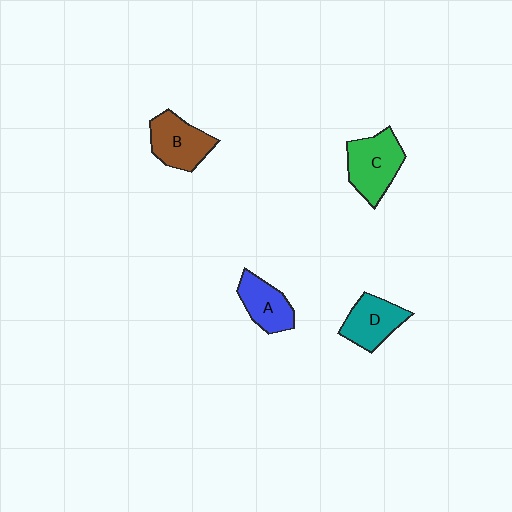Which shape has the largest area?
Shape C (green).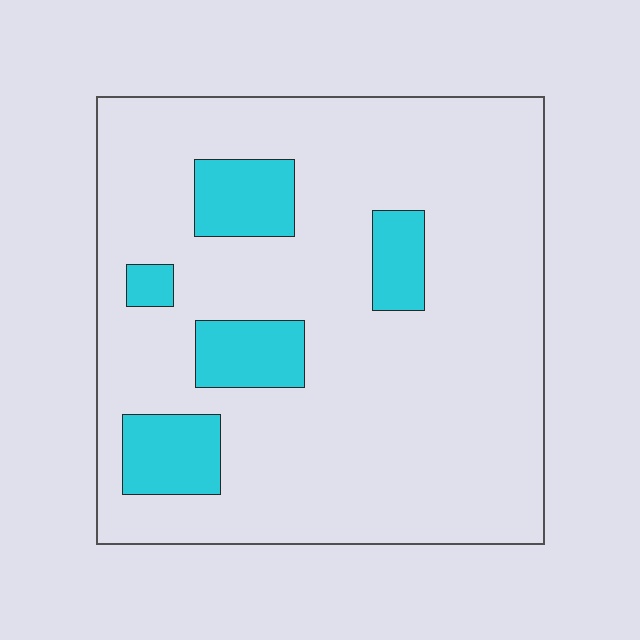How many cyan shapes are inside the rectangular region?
5.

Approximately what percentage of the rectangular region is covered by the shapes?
Approximately 15%.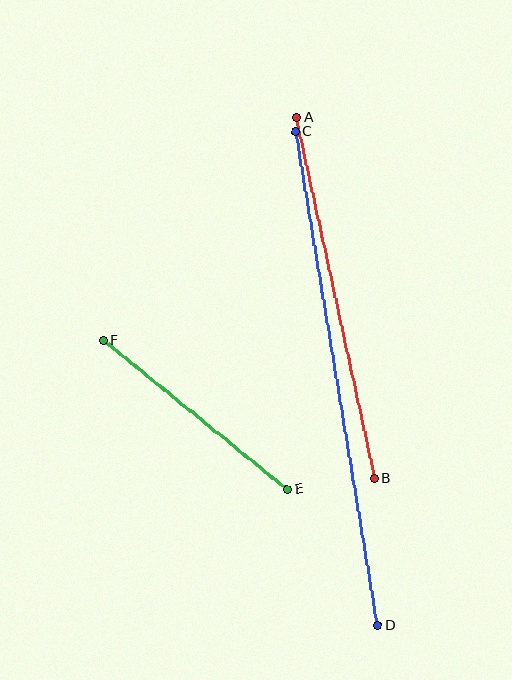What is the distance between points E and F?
The distance is approximately 237 pixels.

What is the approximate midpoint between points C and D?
The midpoint is at approximately (336, 379) pixels.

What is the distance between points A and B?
The distance is approximately 369 pixels.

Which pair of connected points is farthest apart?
Points C and D are farthest apart.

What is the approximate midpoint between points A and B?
The midpoint is at approximately (335, 298) pixels.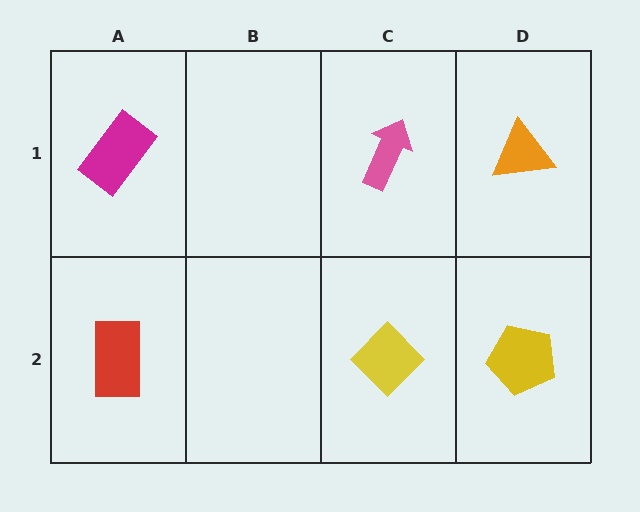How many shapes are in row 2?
3 shapes.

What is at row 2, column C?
A yellow diamond.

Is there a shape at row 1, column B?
No, that cell is empty.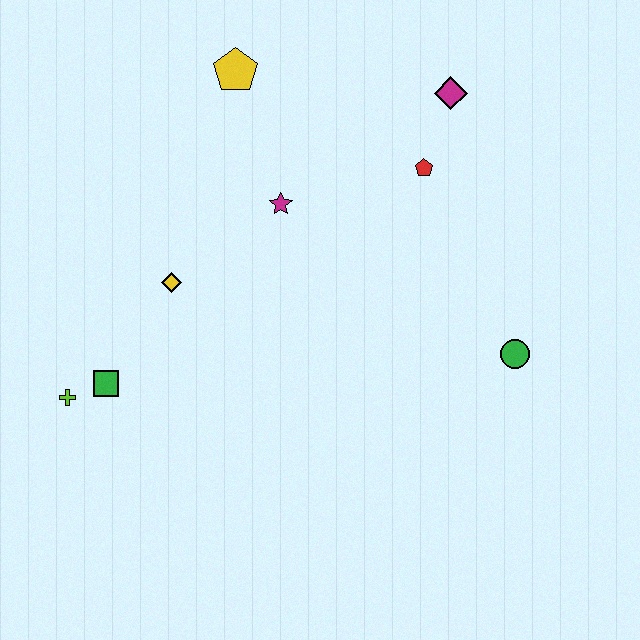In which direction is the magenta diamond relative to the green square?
The magenta diamond is to the right of the green square.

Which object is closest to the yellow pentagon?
The magenta star is closest to the yellow pentagon.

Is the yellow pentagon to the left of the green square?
No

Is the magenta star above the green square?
Yes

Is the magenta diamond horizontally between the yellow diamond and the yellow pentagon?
No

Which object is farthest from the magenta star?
The lime cross is farthest from the magenta star.